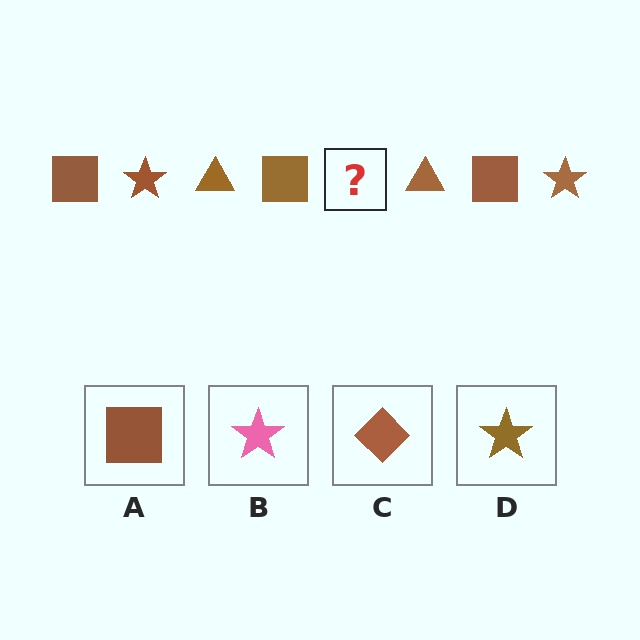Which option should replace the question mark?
Option D.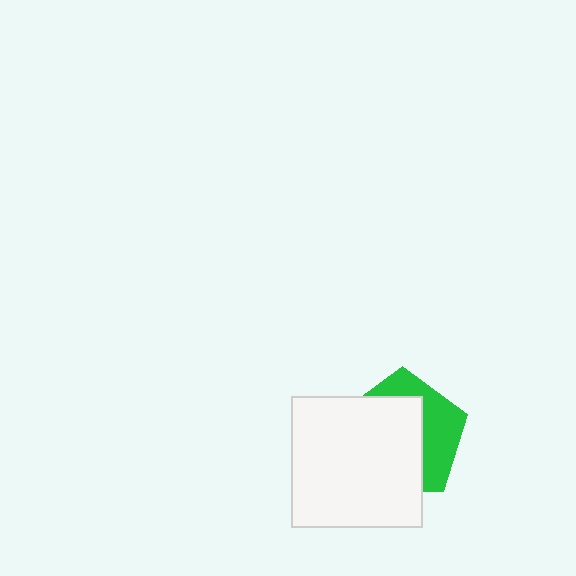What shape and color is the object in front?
The object in front is a white square.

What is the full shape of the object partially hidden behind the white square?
The partially hidden object is a green pentagon.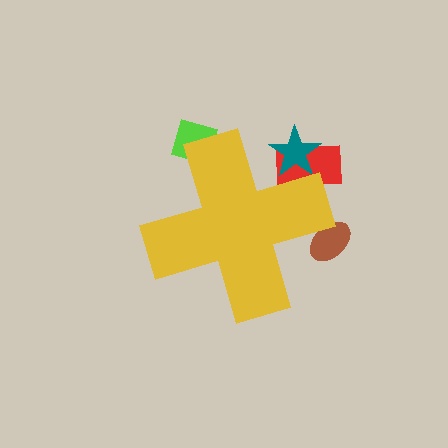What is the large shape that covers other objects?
A yellow cross.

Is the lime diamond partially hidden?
Yes, the lime diamond is partially hidden behind the yellow cross.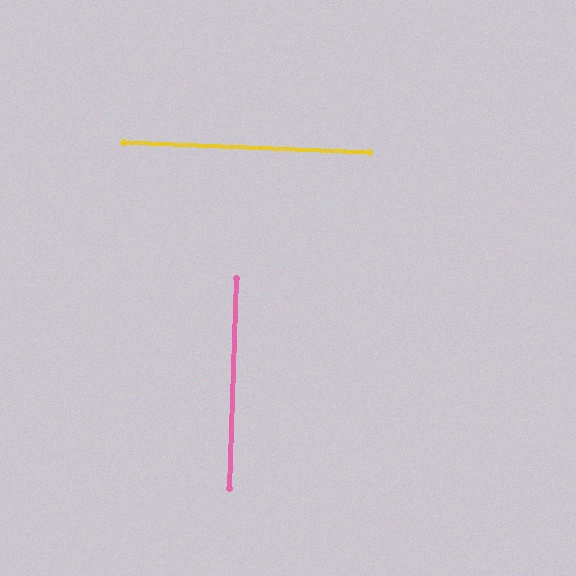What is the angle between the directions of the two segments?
Approximately 90 degrees.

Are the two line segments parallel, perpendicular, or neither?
Perpendicular — they meet at approximately 90°.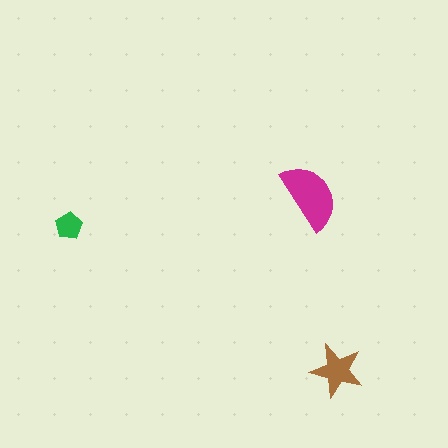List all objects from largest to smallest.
The magenta semicircle, the brown star, the green pentagon.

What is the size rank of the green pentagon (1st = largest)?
3rd.